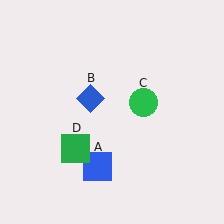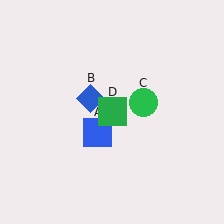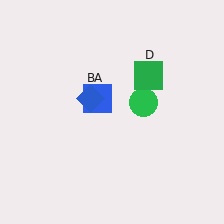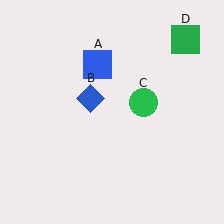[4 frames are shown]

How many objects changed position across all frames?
2 objects changed position: blue square (object A), green square (object D).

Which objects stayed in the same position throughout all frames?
Blue diamond (object B) and green circle (object C) remained stationary.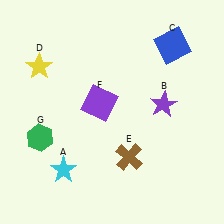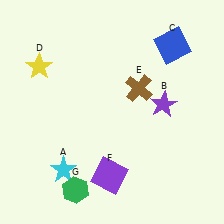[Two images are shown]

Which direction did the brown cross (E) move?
The brown cross (E) moved up.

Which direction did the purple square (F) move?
The purple square (F) moved down.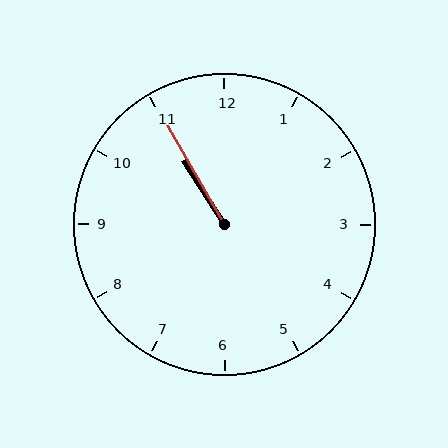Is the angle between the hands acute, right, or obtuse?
It is acute.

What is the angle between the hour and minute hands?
Approximately 2 degrees.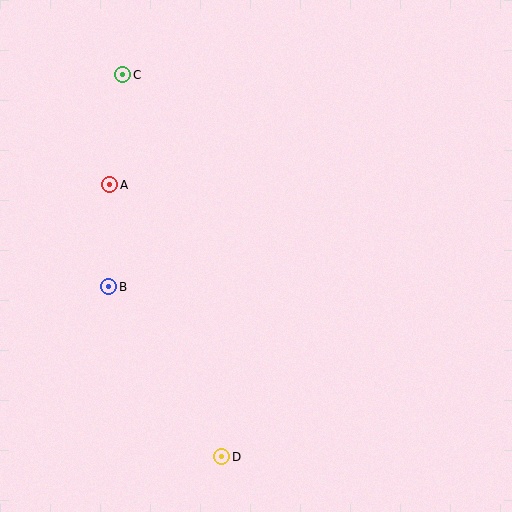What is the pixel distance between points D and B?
The distance between D and B is 204 pixels.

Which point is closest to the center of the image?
Point B at (109, 287) is closest to the center.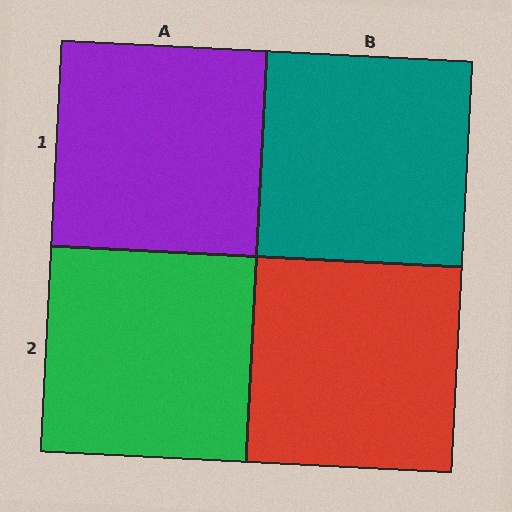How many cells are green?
1 cell is green.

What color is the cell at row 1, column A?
Purple.